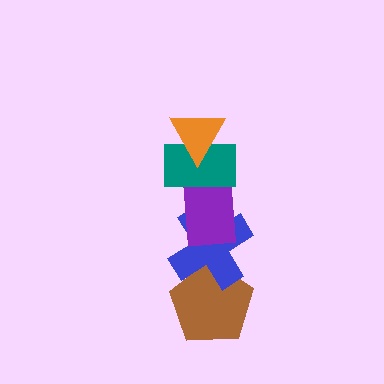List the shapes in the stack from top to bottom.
From top to bottom: the orange triangle, the teal rectangle, the purple rectangle, the blue cross, the brown pentagon.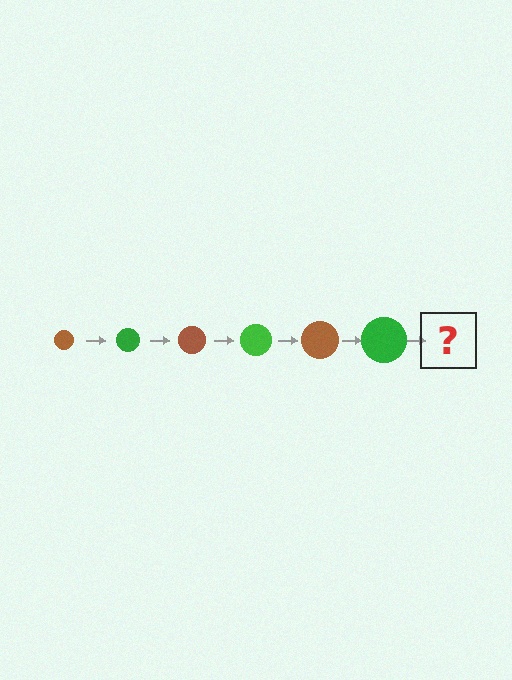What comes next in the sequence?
The next element should be a brown circle, larger than the previous one.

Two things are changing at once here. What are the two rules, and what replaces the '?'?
The two rules are that the circle grows larger each step and the color cycles through brown and green. The '?' should be a brown circle, larger than the previous one.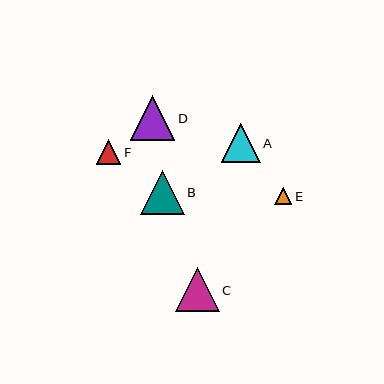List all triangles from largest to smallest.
From largest to smallest: D, C, B, A, F, E.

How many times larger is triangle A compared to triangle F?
Triangle A is approximately 1.6 times the size of triangle F.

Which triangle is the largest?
Triangle D is the largest with a size of approximately 45 pixels.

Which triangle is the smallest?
Triangle E is the smallest with a size of approximately 17 pixels.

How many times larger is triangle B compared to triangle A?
Triangle B is approximately 1.1 times the size of triangle A.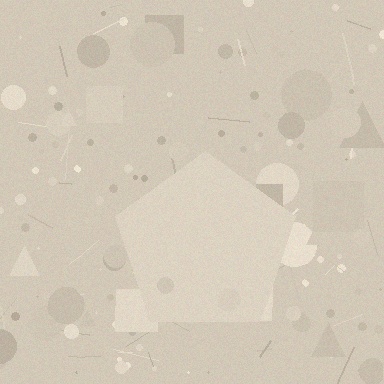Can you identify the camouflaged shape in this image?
The camouflaged shape is a pentagon.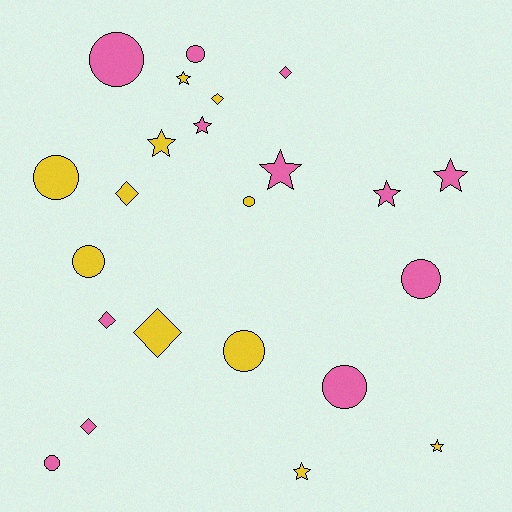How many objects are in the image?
There are 23 objects.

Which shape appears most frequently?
Circle, with 9 objects.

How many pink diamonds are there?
There are 3 pink diamonds.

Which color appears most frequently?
Pink, with 12 objects.